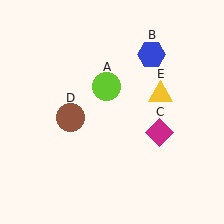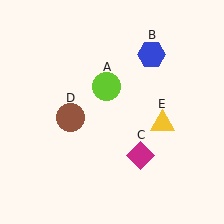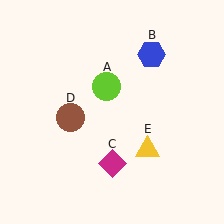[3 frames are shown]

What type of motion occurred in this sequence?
The magenta diamond (object C), yellow triangle (object E) rotated clockwise around the center of the scene.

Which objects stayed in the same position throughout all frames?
Lime circle (object A) and blue hexagon (object B) and brown circle (object D) remained stationary.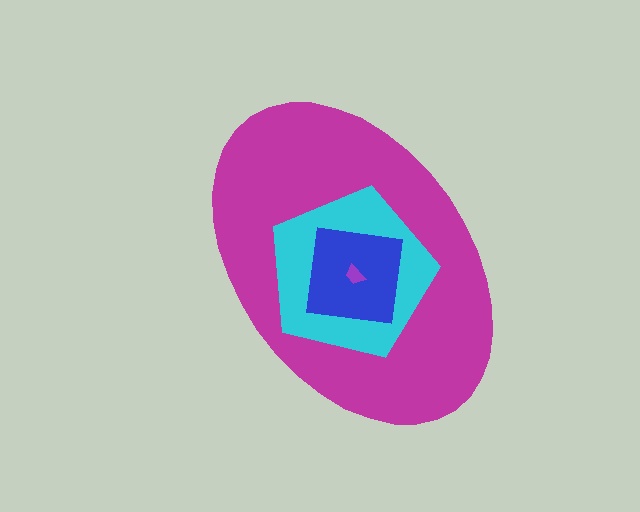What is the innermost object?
The purple trapezoid.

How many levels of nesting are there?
4.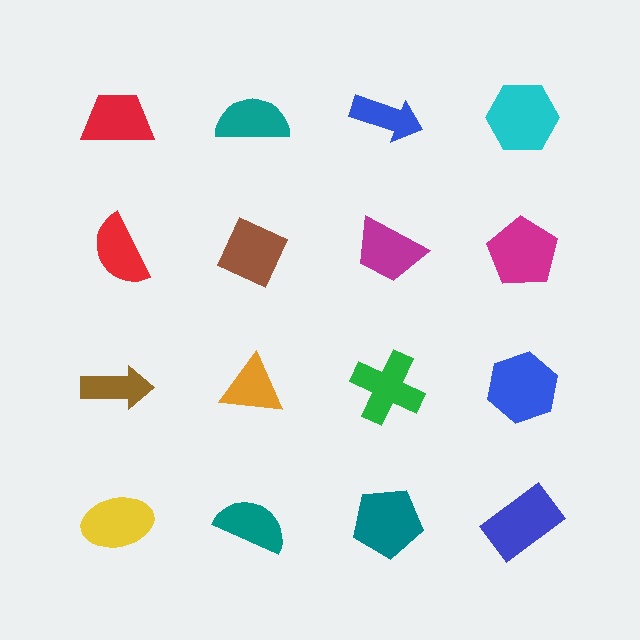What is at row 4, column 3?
A teal pentagon.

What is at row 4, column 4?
A blue rectangle.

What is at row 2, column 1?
A red semicircle.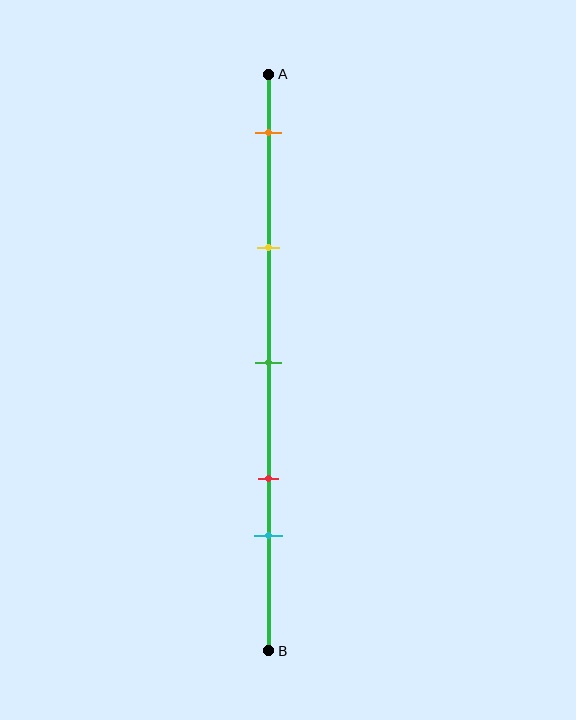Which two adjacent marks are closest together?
The red and cyan marks are the closest adjacent pair.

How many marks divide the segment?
There are 5 marks dividing the segment.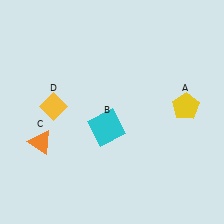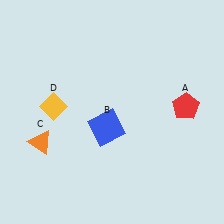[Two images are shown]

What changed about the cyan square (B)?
In Image 1, B is cyan. In Image 2, it changed to blue.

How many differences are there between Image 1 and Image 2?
There are 2 differences between the two images.